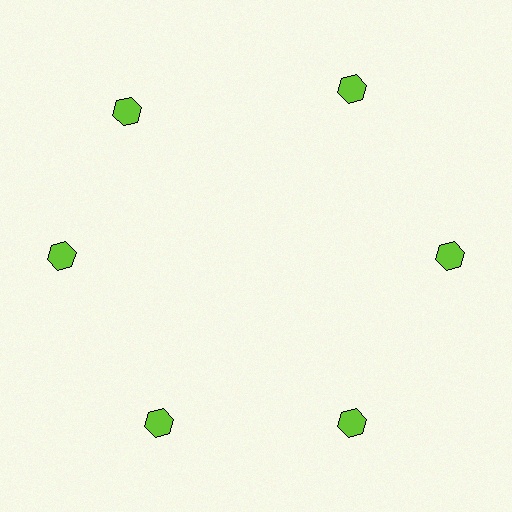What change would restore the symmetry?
The symmetry would be restored by rotating it back into even spacing with its neighbors so that all 6 hexagons sit at equal angles and equal distance from the center.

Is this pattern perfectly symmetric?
No. The 6 lime hexagons are arranged in a ring, but one element near the 11 o'clock position is rotated out of alignment along the ring, breaking the 6-fold rotational symmetry.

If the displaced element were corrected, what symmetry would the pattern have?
It would have 6-fold rotational symmetry — the pattern would map onto itself every 60 degrees.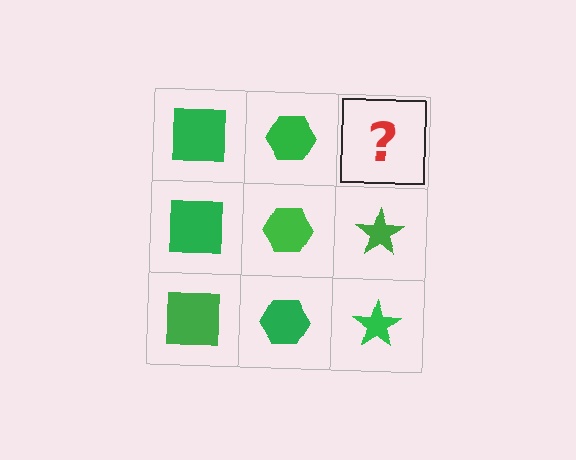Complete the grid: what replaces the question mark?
The question mark should be replaced with a green star.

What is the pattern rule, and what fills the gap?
The rule is that each column has a consistent shape. The gap should be filled with a green star.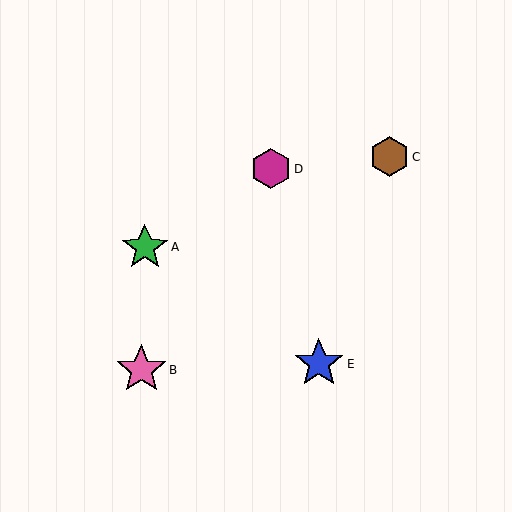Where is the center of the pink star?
The center of the pink star is at (141, 370).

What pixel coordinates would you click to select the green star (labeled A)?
Click at (145, 247) to select the green star A.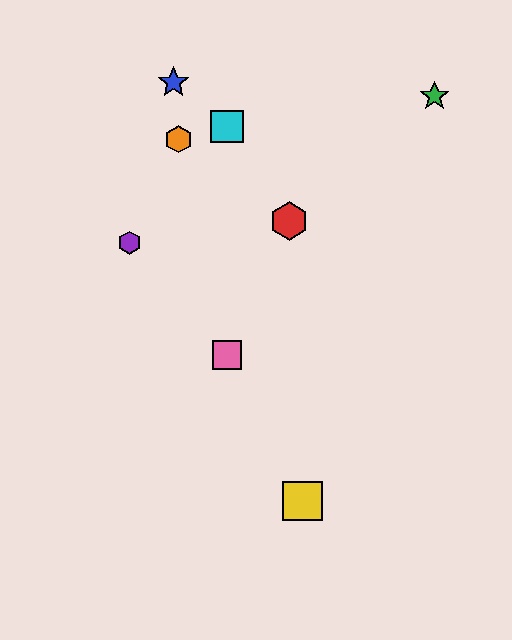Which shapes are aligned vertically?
The cyan square, the pink square are aligned vertically.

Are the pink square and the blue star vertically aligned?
No, the pink square is at x≈227 and the blue star is at x≈173.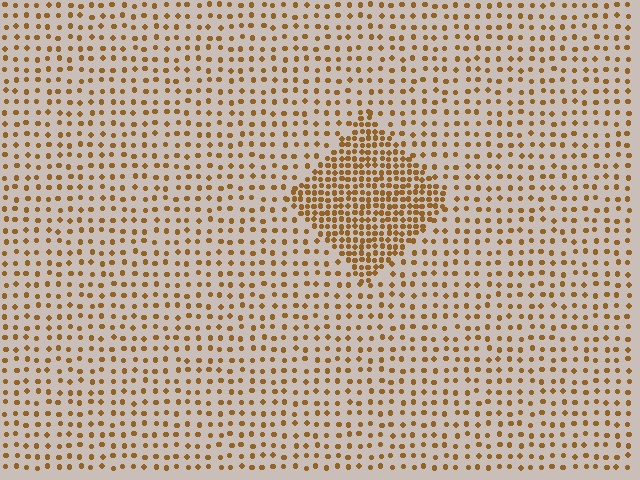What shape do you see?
I see a diamond.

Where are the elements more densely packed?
The elements are more densely packed inside the diamond boundary.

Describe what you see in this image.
The image contains small brown elements arranged at two different densities. A diamond-shaped region is visible where the elements are more densely packed than the surrounding area.